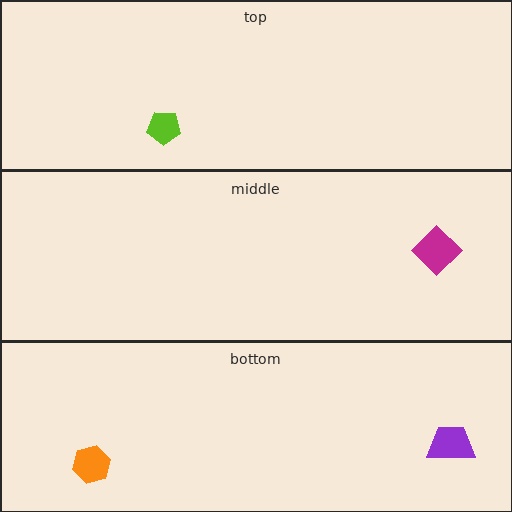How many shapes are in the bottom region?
2.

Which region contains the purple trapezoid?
The bottom region.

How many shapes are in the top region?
1.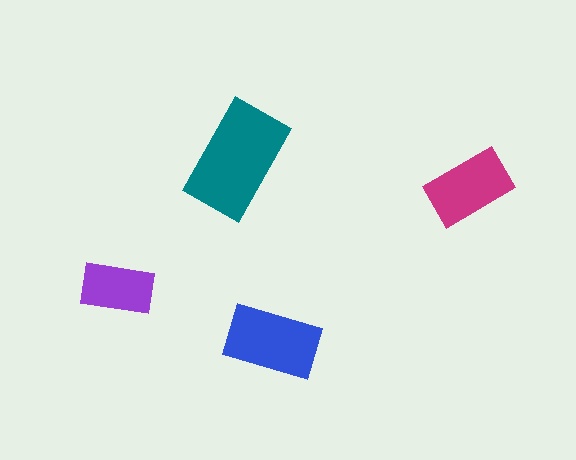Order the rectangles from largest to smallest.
the teal one, the blue one, the magenta one, the purple one.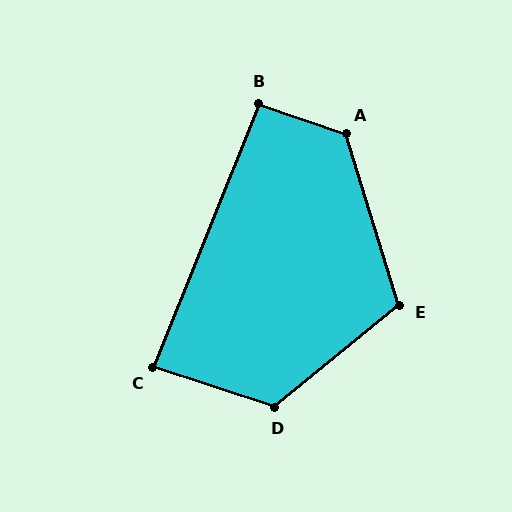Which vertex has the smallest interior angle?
C, at approximately 86 degrees.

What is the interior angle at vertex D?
Approximately 123 degrees (obtuse).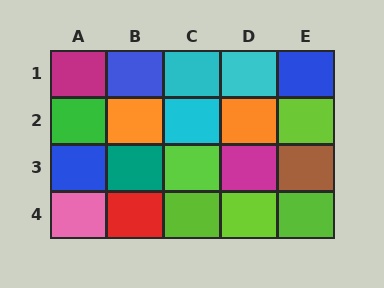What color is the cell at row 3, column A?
Blue.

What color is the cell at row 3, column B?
Teal.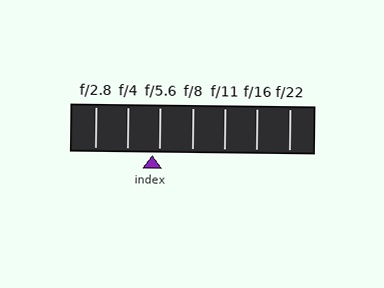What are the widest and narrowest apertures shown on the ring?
The widest aperture shown is f/2.8 and the narrowest is f/22.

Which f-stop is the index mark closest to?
The index mark is closest to f/5.6.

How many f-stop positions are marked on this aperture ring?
There are 7 f-stop positions marked.